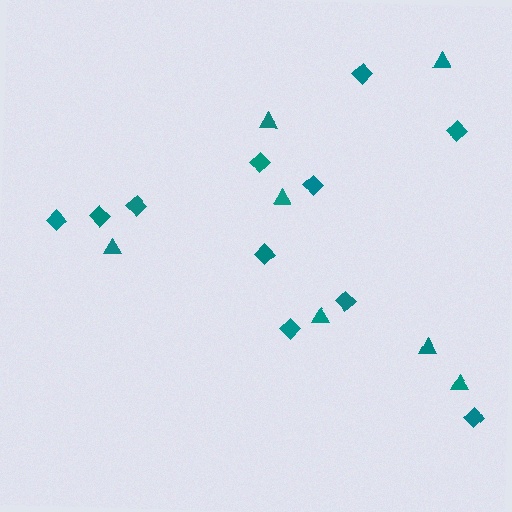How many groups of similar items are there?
There are 2 groups: one group of triangles (7) and one group of diamonds (11).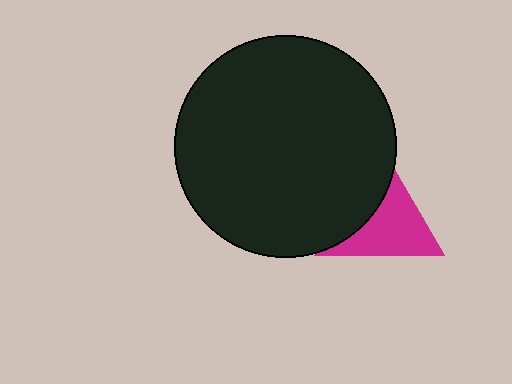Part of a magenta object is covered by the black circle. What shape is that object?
It is a triangle.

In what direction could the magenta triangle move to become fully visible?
The magenta triangle could move right. That would shift it out from behind the black circle entirely.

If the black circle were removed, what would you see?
You would see the complete magenta triangle.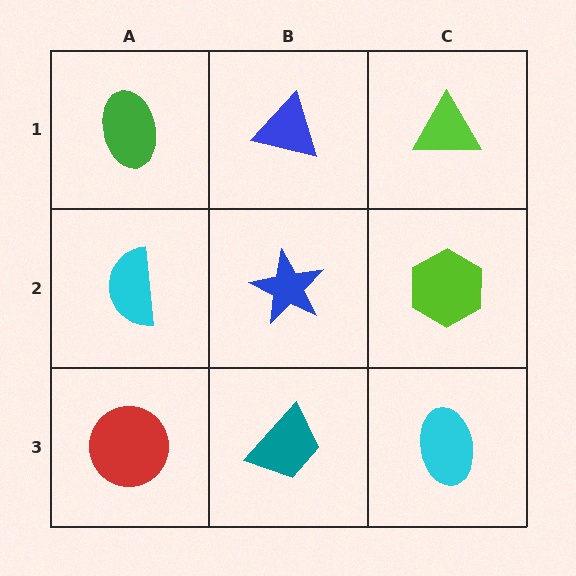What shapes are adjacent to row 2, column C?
A lime triangle (row 1, column C), a cyan ellipse (row 3, column C), a blue star (row 2, column B).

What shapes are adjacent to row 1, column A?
A cyan semicircle (row 2, column A), a blue triangle (row 1, column B).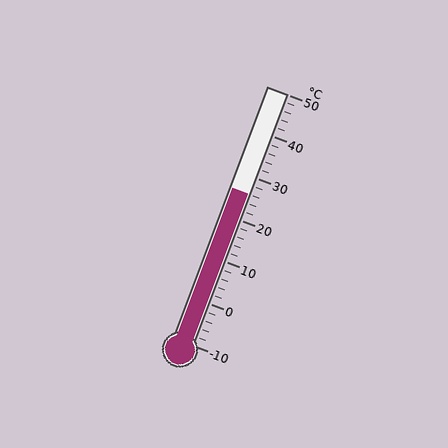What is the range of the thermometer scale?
The thermometer scale ranges from -10°C to 50°C.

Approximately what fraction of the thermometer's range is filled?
The thermometer is filled to approximately 60% of its range.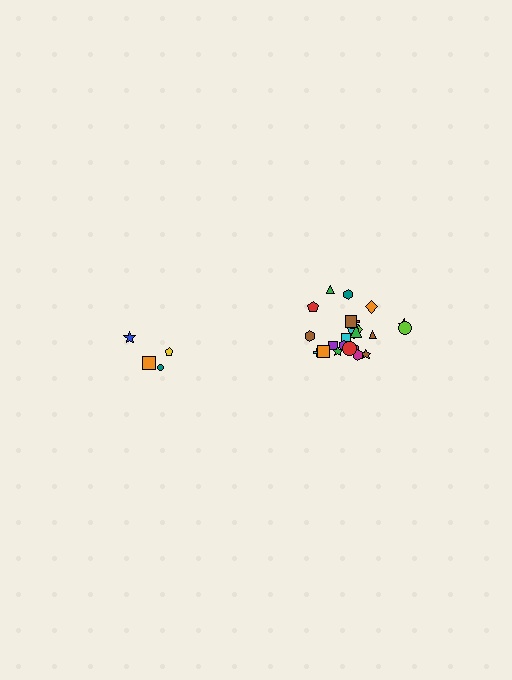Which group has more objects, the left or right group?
The right group.